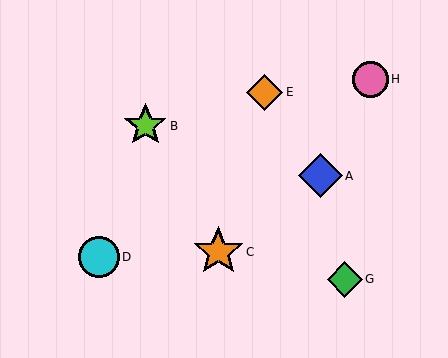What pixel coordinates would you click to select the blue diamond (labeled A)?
Click at (320, 176) to select the blue diamond A.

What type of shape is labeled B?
Shape B is a lime star.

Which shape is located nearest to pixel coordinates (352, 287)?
The green diamond (labeled G) at (345, 279) is nearest to that location.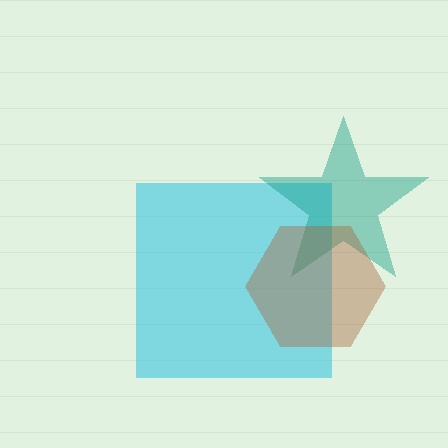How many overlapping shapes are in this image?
There are 3 overlapping shapes in the image.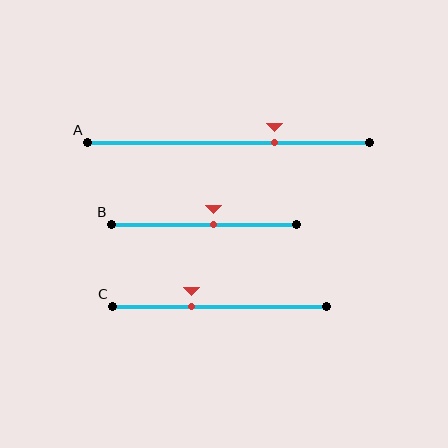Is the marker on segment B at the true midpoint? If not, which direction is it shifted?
No, the marker on segment B is shifted to the right by about 5% of the segment length.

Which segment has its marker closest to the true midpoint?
Segment B has its marker closest to the true midpoint.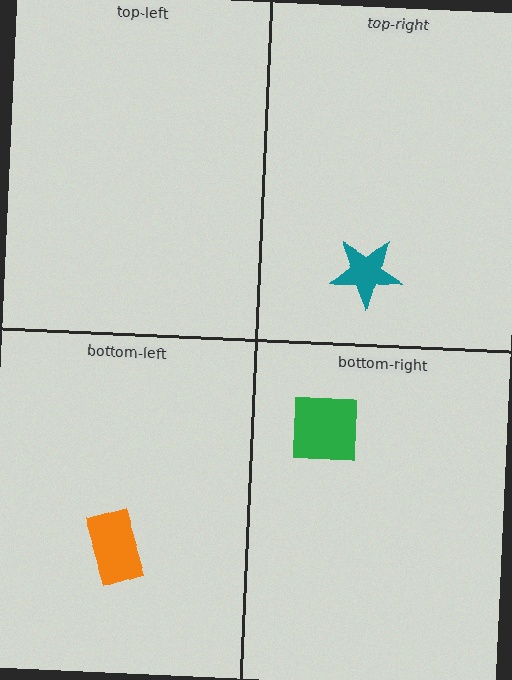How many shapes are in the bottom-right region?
1.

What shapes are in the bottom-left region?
The orange rectangle.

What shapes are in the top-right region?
The teal star.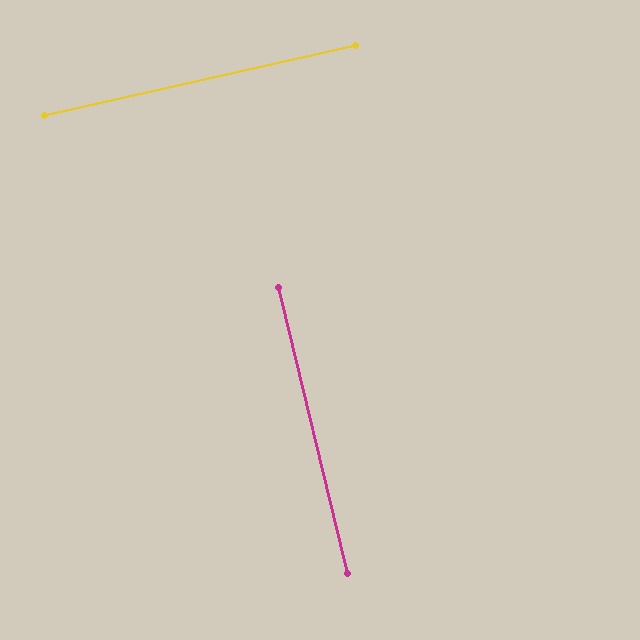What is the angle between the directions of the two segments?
Approximately 89 degrees.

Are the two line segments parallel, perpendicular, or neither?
Perpendicular — they meet at approximately 89°.